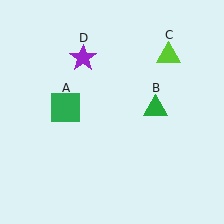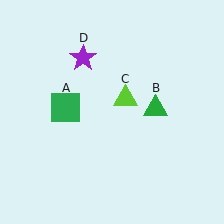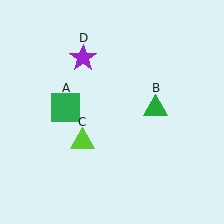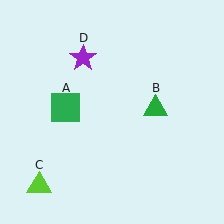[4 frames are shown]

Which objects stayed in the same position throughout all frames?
Green square (object A) and green triangle (object B) and purple star (object D) remained stationary.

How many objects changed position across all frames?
1 object changed position: lime triangle (object C).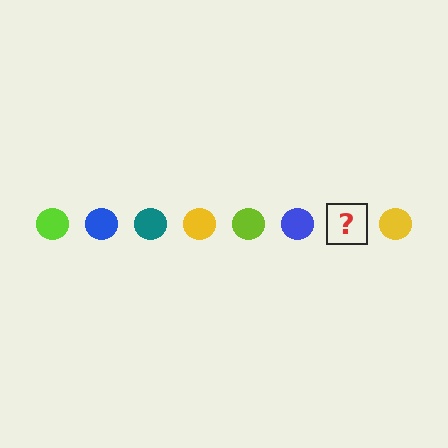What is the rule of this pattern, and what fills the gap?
The rule is that the pattern cycles through lime, blue, teal, yellow circles. The gap should be filled with a teal circle.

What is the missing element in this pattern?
The missing element is a teal circle.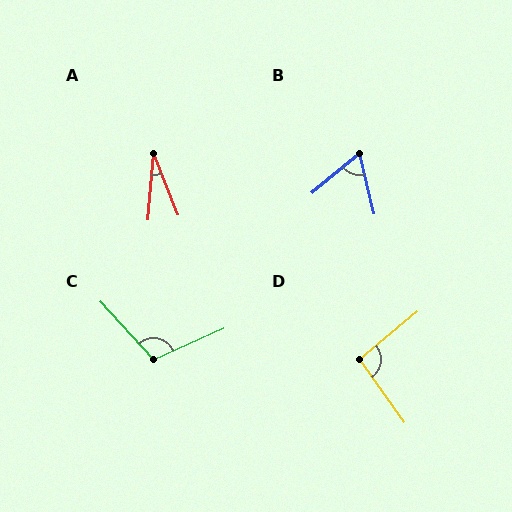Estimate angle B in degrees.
Approximately 64 degrees.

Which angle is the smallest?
A, at approximately 27 degrees.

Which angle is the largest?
C, at approximately 108 degrees.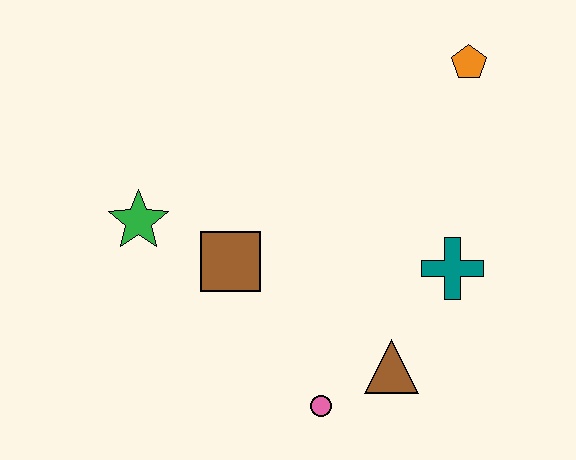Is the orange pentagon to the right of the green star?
Yes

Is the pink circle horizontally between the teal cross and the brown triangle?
No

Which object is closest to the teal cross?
The brown triangle is closest to the teal cross.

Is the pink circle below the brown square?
Yes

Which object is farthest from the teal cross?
The green star is farthest from the teal cross.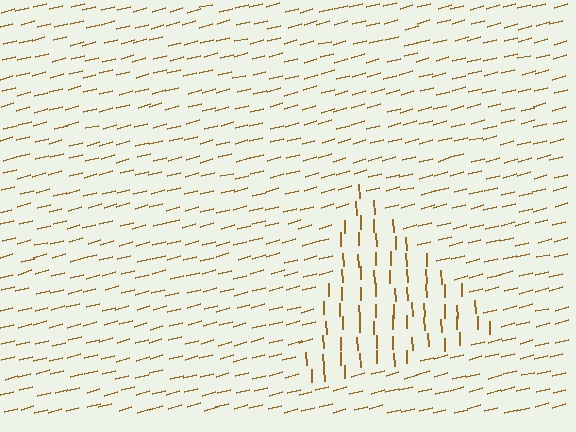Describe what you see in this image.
The image is filled with small brown line segments. A triangle region in the image has lines oriented differently from the surrounding lines, creating a visible texture boundary.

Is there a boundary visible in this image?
Yes, there is a texture boundary formed by a change in line orientation.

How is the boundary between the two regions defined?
The boundary is defined purely by a change in line orientation (approximately 77 degrees difference). All lines are the same color and thickness.